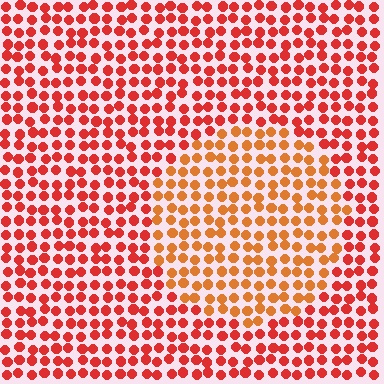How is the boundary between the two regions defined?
The boundary is defined purely by a slight shift in hue (about 27 degrees). Spacing, size, and orientation are identical on both sides.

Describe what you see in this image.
The image is filled with small red elements in a uniform arrangement. A circle-shaped region is visible where the elements are tinted to a slightly different hue, forming a subtle color boundary.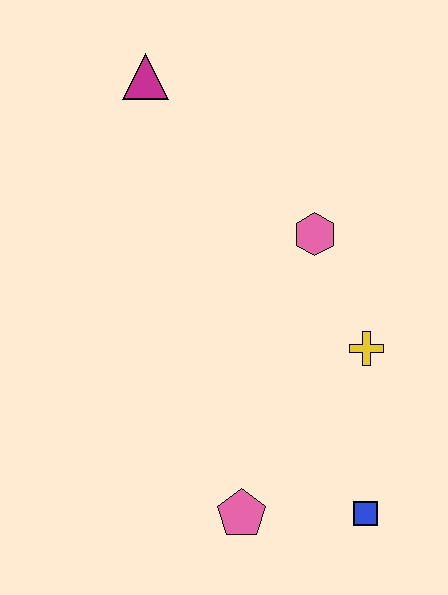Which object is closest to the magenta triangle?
The pink hexagon is closest to the magenta triangle.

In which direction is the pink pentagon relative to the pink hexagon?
The pink pentagon is below the pink hexagon.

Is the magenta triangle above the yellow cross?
Yes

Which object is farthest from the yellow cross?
The magenta triangle is farthest from the yellow cross.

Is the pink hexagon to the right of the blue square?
No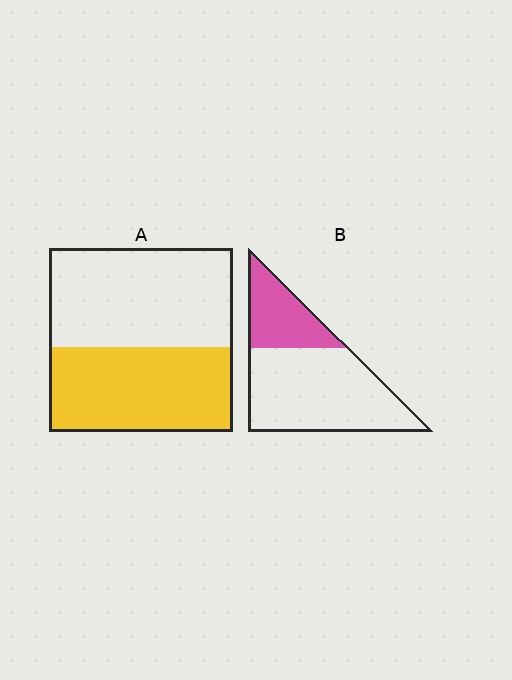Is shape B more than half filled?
No.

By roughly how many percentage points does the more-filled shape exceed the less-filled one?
By roughly 15 percentage points (A over B).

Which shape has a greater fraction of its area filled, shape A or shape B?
Shape A.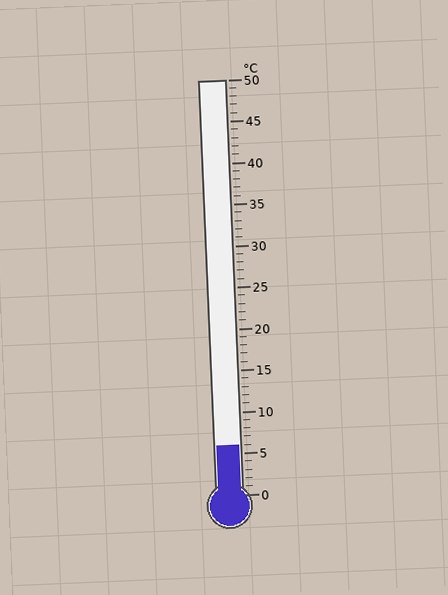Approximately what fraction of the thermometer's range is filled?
The thermometer is filled to approximately 10% of its range.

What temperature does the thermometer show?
The thermometer shows approximately 6°C.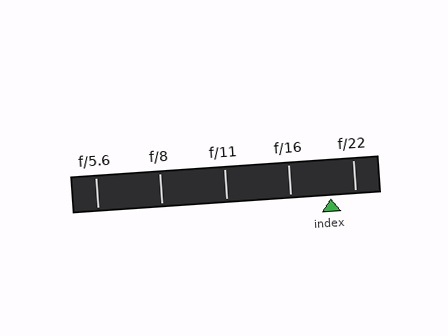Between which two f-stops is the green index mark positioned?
The index mark is between f/16 and f/22.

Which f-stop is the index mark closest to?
The index mark is closest to f/22.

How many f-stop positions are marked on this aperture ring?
There are 5 f-stop positions marked.